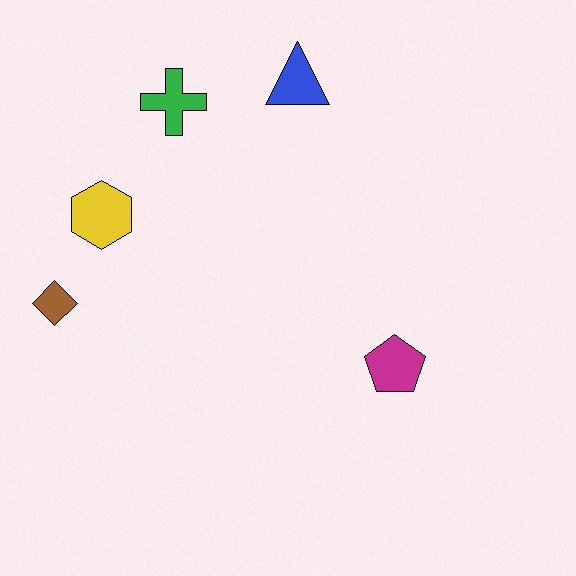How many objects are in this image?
There are 5 objects.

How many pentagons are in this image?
There is 1 pentagon.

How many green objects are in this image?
There is 1 green object.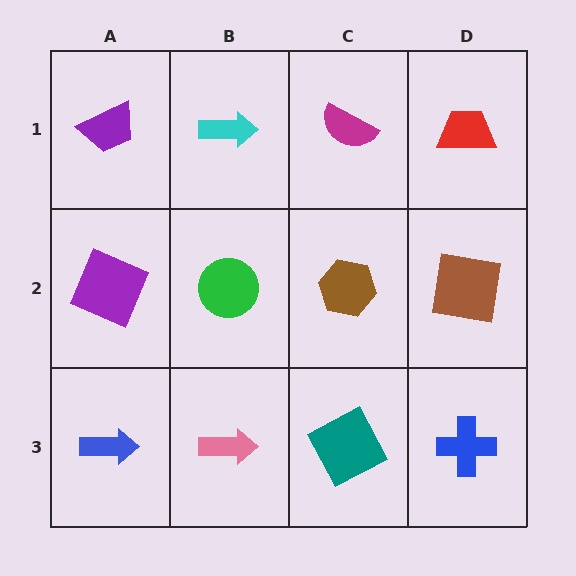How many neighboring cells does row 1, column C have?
3.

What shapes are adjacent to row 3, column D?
A brown square (row 2, column D), a teal square (row 3, column C).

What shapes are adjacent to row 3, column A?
A purple square (row 2, column A), a pink arrow (row 3, column B).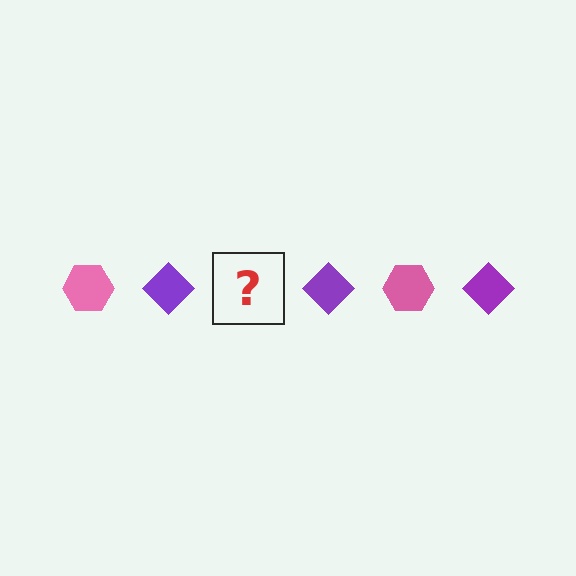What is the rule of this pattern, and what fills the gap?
The rule is that the pattern alternates between pink hexagon and purple diamond. The gap should be filled with a pink hexagon.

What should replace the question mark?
The question mark should be replaced with a pink hexagon.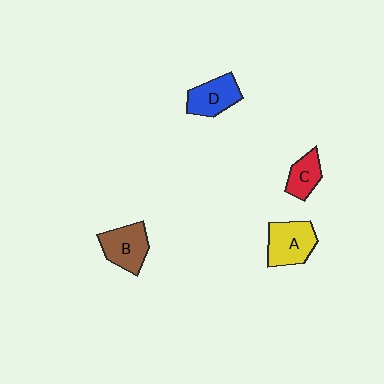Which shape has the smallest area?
Shape C (red).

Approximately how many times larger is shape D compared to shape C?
Approximately 1.3 times.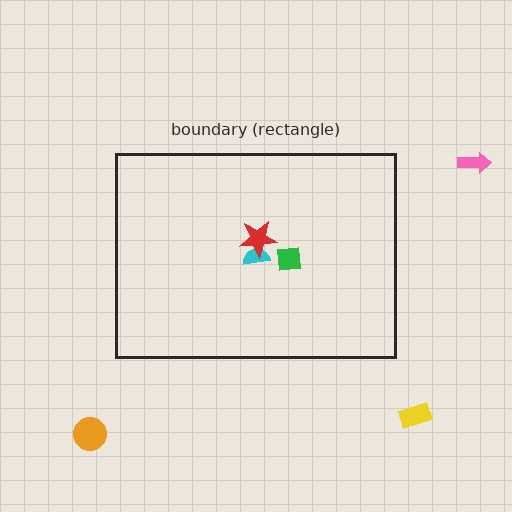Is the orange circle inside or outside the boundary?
Outside.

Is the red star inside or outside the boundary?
Inside.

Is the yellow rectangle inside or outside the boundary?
Outside.